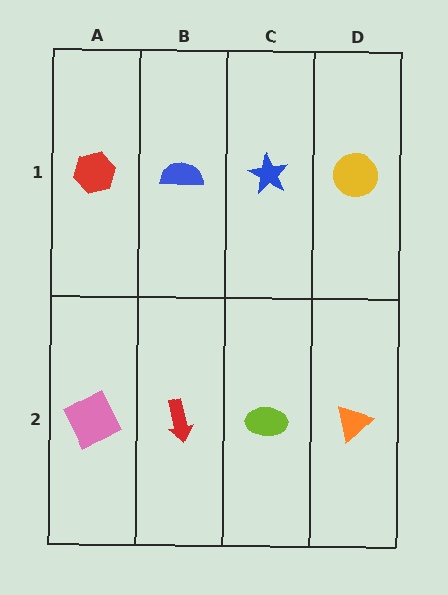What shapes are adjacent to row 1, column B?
A red arrow (row 2, column B), a red hexagon (row 1, column A), a blue star (row 1, column C).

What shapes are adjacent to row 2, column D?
A yellow circle (row 1, column D), a lime ellipse (row 2, column C).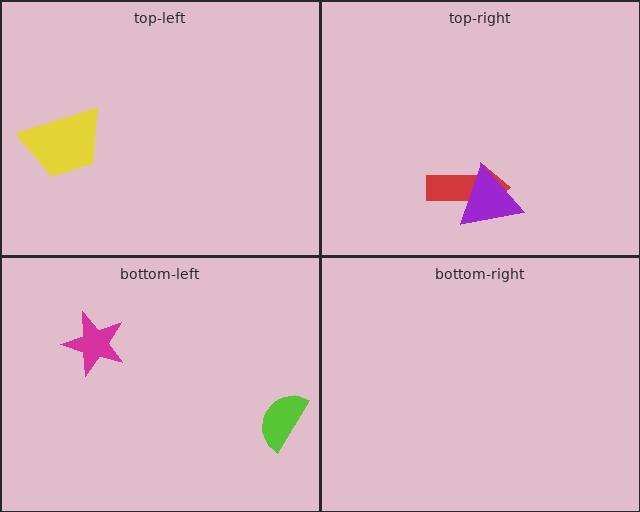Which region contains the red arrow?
The top-right region.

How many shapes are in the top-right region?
2.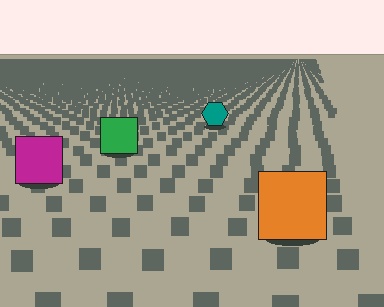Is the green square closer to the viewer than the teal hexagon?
Yes. The green square is closer — you can tell from the texture gradient: the ground texture is coarser near it.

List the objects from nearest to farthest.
From nearest to farthest: the orange square, the magenta square, the green square, the teal hexagon.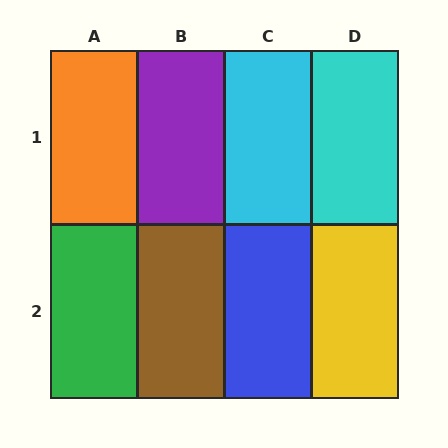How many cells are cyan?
2 cells are cyan.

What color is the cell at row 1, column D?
Cyan.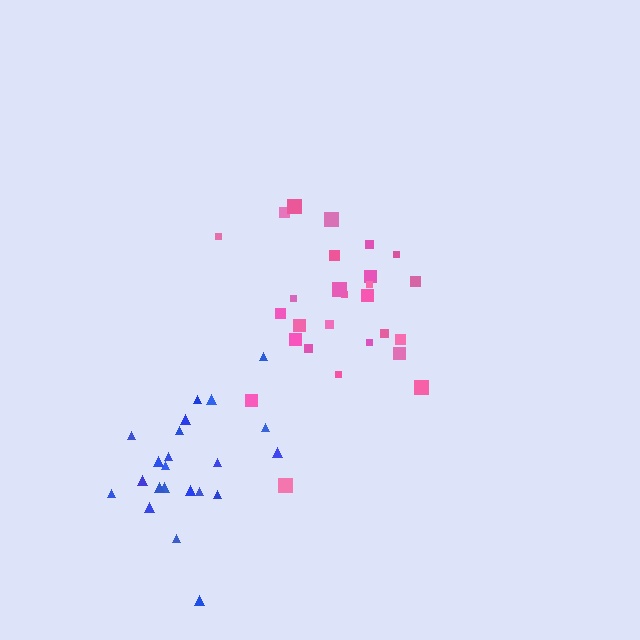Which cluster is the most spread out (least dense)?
Pink.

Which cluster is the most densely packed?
Blue.